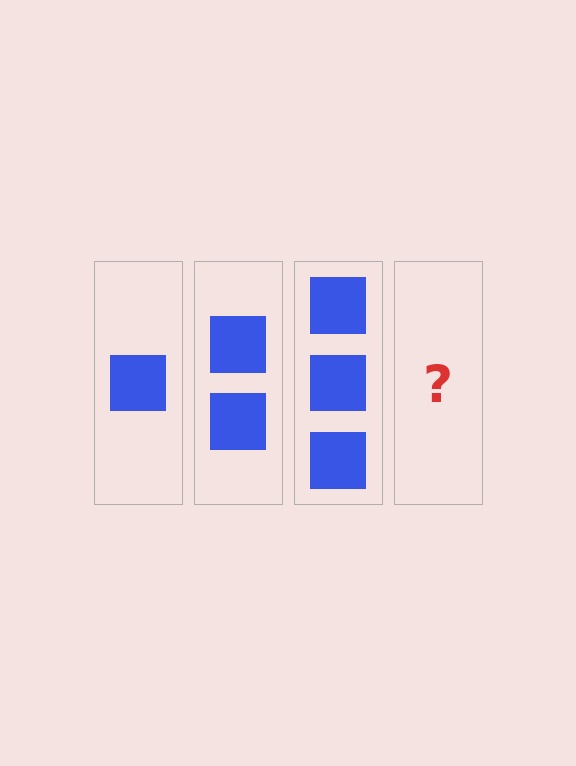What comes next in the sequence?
The next element should be 4 squares.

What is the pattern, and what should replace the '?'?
The pattern is that each step adds one more square. The '?' should be 4 squares.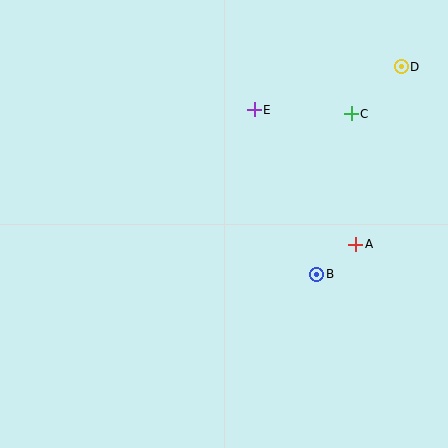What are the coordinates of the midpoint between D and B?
The midpoint between D and B is at (359, 170).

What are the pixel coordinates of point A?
Point A is at (356, 244).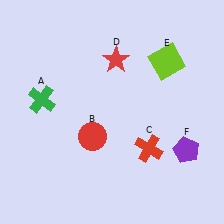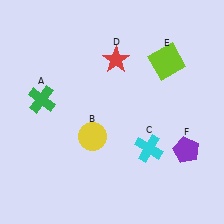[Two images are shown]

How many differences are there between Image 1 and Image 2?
There are 2 differences between the two images.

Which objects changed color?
B changed from red to yellow. C changed from red to cyan.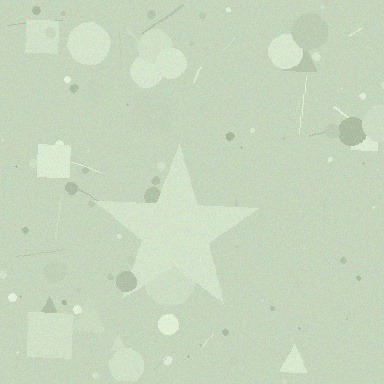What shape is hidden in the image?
A star is hidden in the image.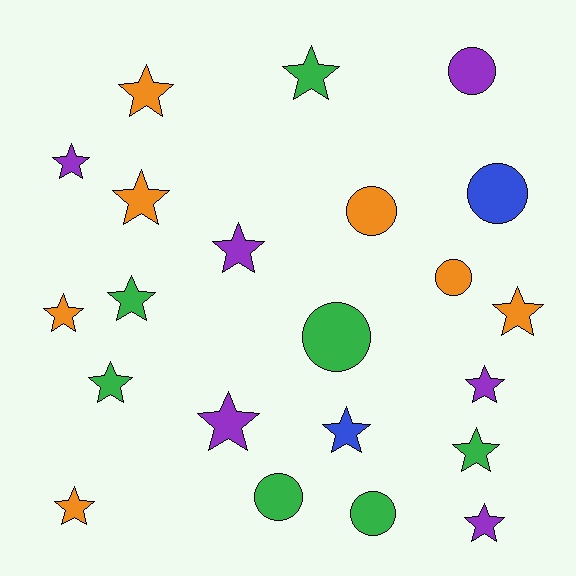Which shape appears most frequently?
Star, with 15 objects.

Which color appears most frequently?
Green, with 7 objects.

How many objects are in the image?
There are 22 objects.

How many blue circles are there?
There is 1 blue circle.